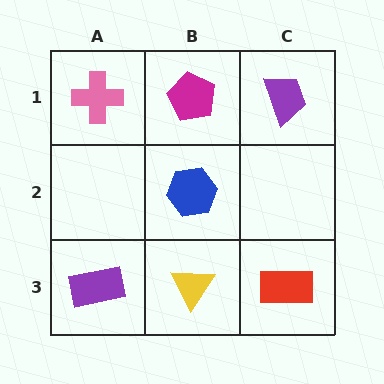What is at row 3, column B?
A yellow triangle.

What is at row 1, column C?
A purple trapezoid.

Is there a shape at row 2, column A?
No, that cell is empty.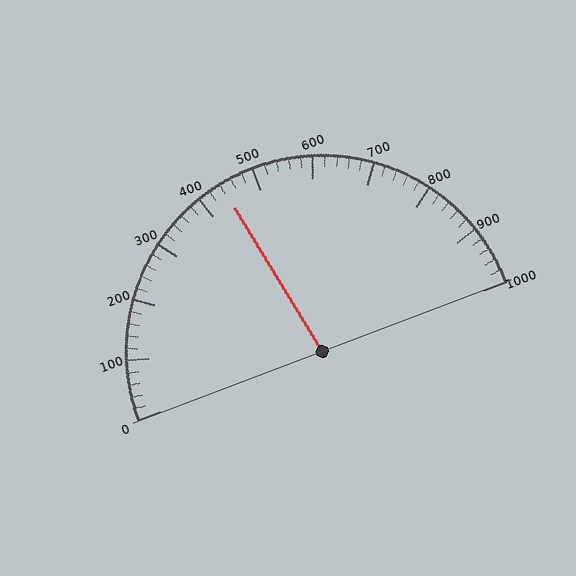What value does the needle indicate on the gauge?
The needle indicates approximately 440.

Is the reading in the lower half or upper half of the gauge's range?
The reading is in the lower half of the range (0 to 1000).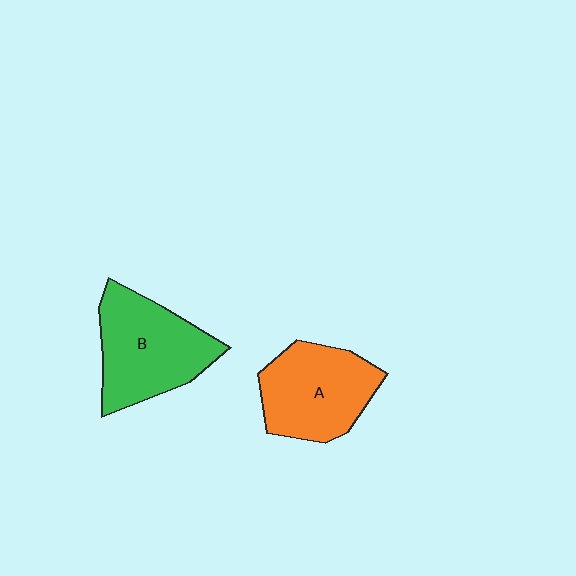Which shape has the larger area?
Shape B (green).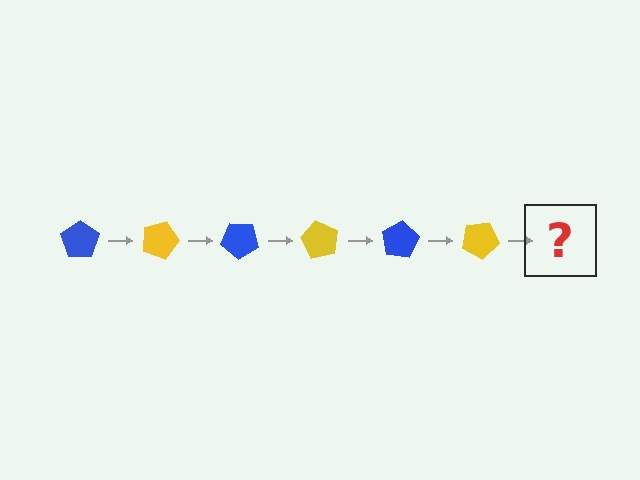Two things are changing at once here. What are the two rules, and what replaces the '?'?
The two rules are that it rotates 20 degrees each step and the color cycles through blue and yellow. The '?' should be a blue pentagon, rotated 120 degrees from the start.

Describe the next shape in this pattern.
It should be a blue pentagon, rotated 120 degrees from the start.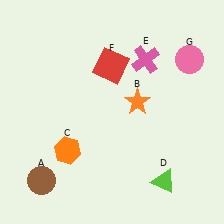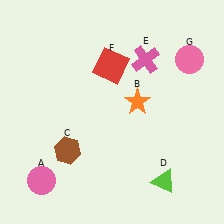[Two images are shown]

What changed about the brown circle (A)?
In Image 1, A is brown. In Image 2, it changed to pink.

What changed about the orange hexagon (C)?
In Image 1, C is orange. In Image 2, it changed to brown.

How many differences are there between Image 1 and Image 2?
There are 2 differences between the two images.